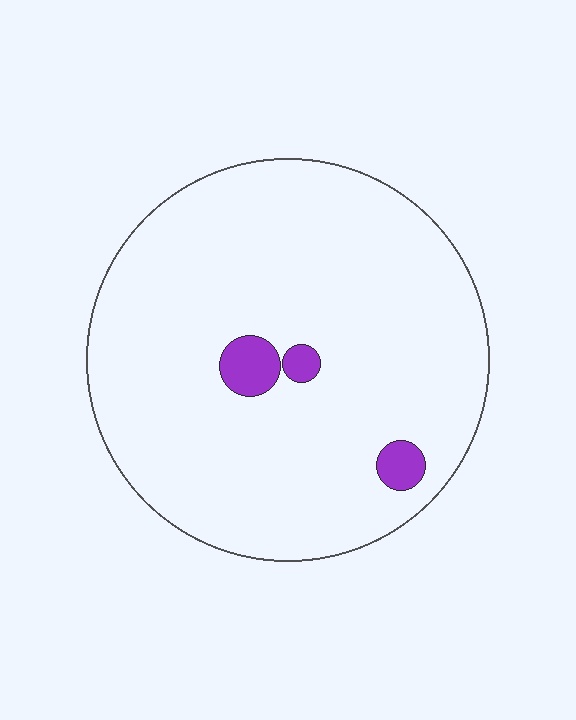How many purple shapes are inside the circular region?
3.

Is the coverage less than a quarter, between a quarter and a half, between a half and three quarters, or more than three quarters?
Less than a quarter.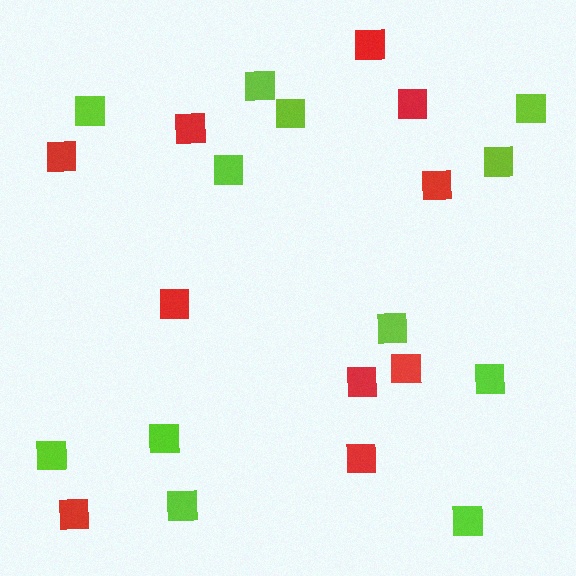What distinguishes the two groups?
There are 2 groups: one group of red squares (10) and one group of lime squares (12).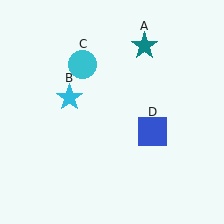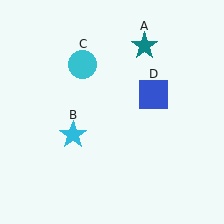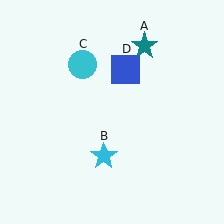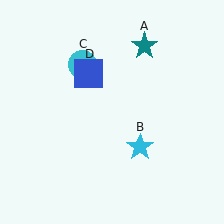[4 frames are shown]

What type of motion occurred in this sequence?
The cyan star (object B), blue square (object D) rotated counterclockwise around the center of the scene.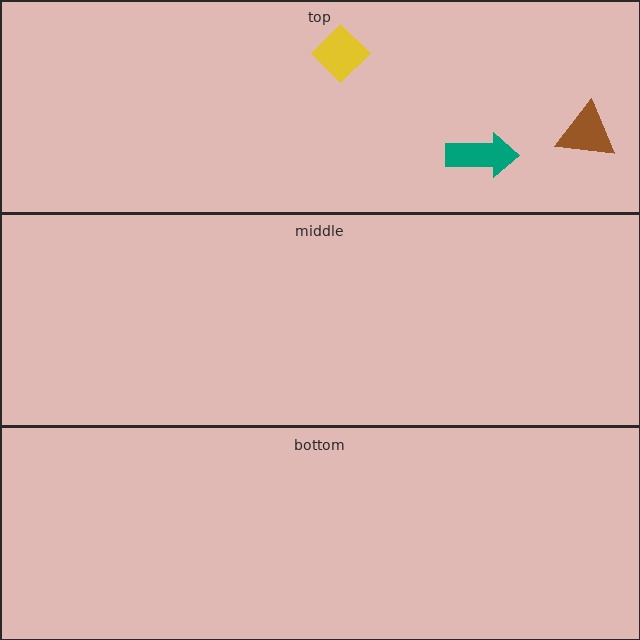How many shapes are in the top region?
3.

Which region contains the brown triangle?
The top region.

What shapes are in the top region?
The yellow diamond, the brown triangle, the teal arrow.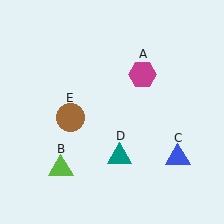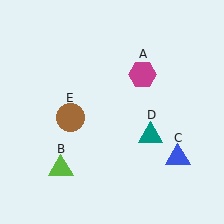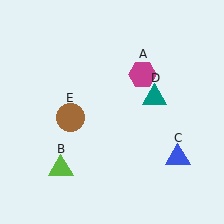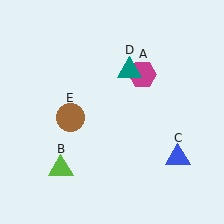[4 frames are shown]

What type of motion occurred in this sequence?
The teal triangle (object D) rotated counterclockwise around the center of the scene.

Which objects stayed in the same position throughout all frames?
Magenta hexagon (object A) and lime triangle (object B) and blue triangle (object C) and brown circle (object E) remained stationary.